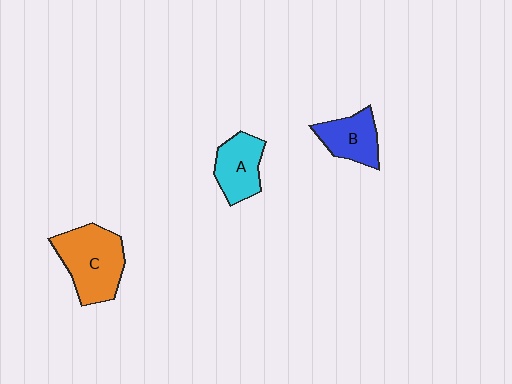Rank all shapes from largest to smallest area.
From largest to smallest: C (orange), A (cyan), B (blue).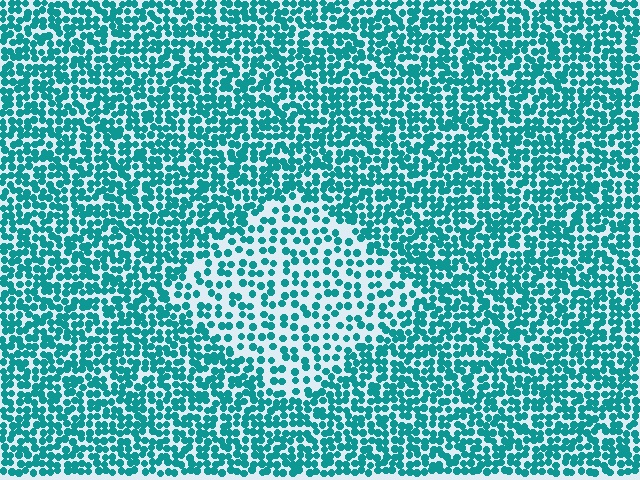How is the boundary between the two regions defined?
The boundary is defined by a change in element density (approximately 1.9x ratio). All elements are the same color, size, and shape.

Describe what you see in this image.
The image contains small teal elements arranged at two different densities. A diamond-shaped region is visible where the elements are less densely packed than the surrounding area.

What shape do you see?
I see a diamond.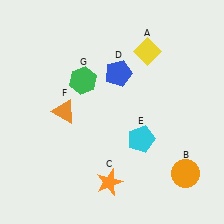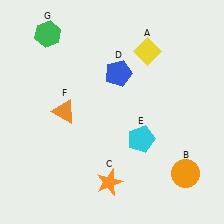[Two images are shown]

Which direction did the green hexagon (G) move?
The green hexagon (G) moved up.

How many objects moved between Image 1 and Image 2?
1 object moved between the two images.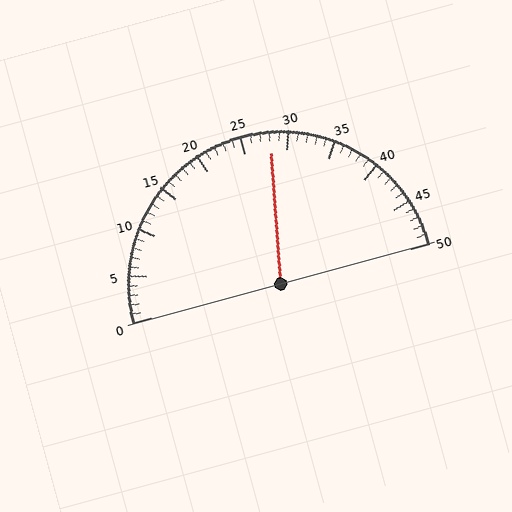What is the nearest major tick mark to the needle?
The nearest major tick mark is 30.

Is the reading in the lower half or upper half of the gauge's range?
The reading is in the upper half of the range (0 to 50).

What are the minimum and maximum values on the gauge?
The gauge ranges from 0 to 50.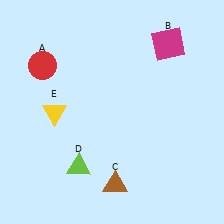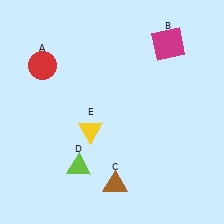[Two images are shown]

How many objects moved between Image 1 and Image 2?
1 object moved between the two images.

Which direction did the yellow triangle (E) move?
The yellow triangle (E) moved right.